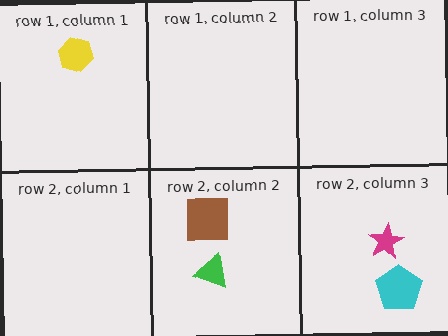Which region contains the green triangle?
The row 2, column 2 region.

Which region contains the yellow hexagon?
The row 1, column 1 region.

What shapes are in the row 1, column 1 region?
The yellow hexagon.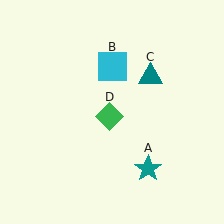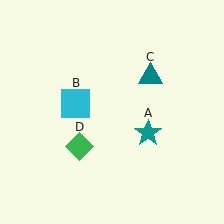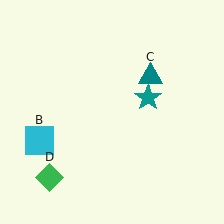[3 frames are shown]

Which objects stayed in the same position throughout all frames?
Teal triangle (object C) remained stationary.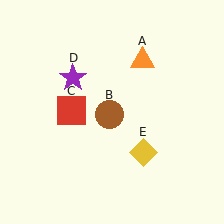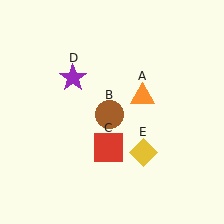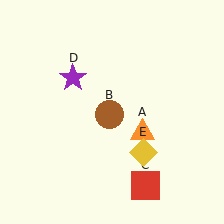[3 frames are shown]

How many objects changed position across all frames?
2 objects changed position: orange triangle (object A), red square (object C).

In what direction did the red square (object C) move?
The red square (object C) moved down and to the right.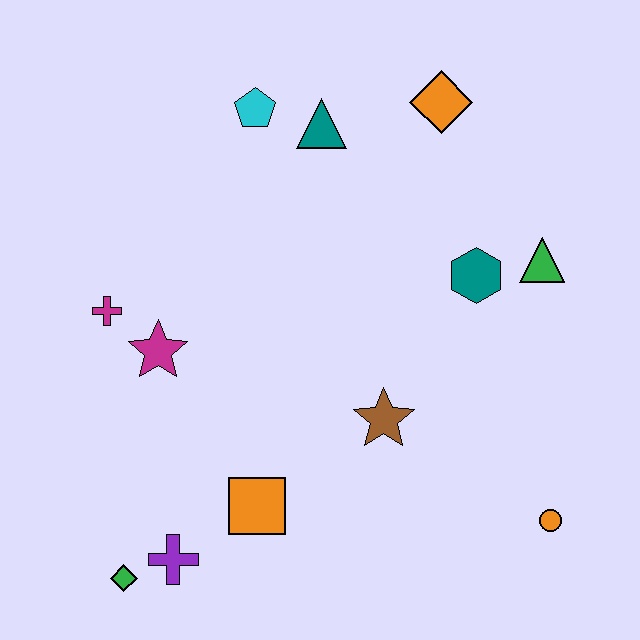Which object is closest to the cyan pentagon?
The teal triangle is closest to the cyan pentagon.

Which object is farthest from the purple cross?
The orange diamond is farthest from the purple cross.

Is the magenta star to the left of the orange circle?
Yes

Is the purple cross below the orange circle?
Yes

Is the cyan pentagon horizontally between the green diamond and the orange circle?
Yes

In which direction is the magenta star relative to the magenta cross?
The magenta star is to the right of the magenta cross.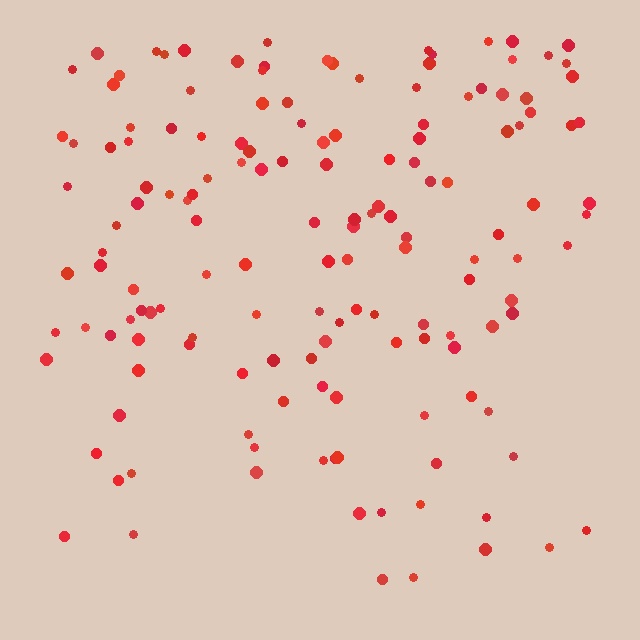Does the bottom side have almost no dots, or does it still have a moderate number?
Still a moderate number, just noticeably fewer than the top.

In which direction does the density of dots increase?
From bottom to top, with the top side densest.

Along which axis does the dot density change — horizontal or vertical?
Vertical.